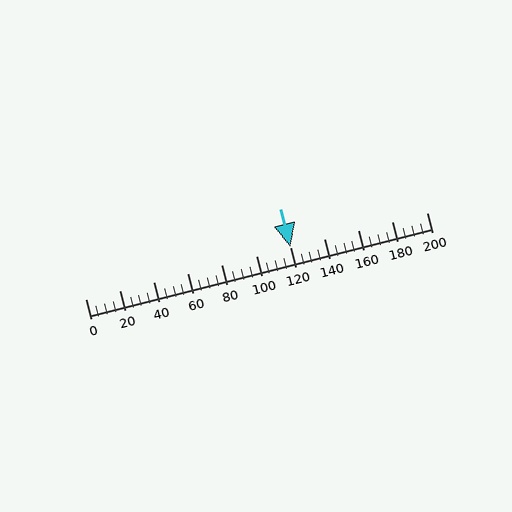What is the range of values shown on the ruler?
The ruler shows values from 0 to 200.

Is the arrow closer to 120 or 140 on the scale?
The arrow is closer to 120.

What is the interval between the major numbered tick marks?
The major tick marks are spaced 20 units apart.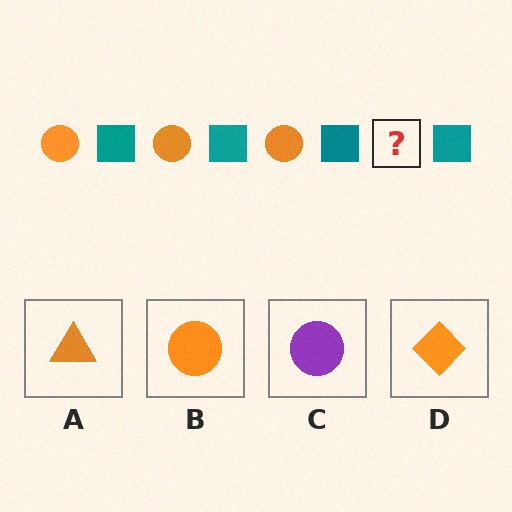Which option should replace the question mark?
Option B.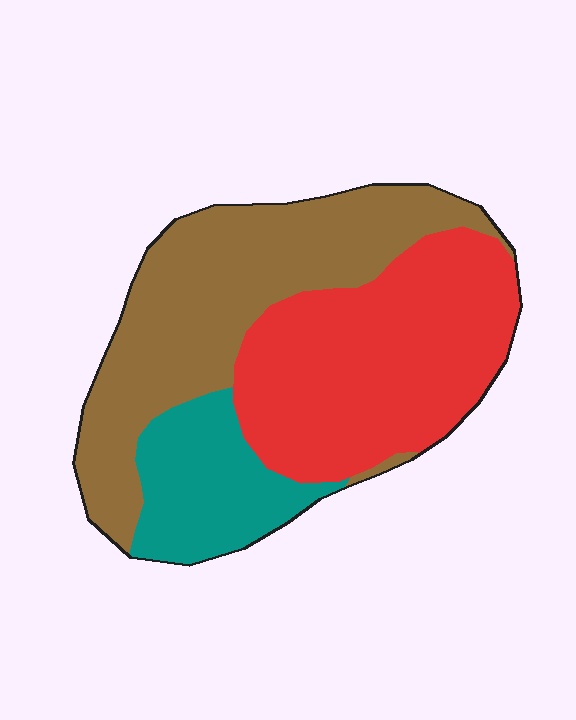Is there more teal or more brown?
Brown.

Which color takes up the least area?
Teal, at roughly 15%.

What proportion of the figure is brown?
Brown covers roughly 40% of the figure.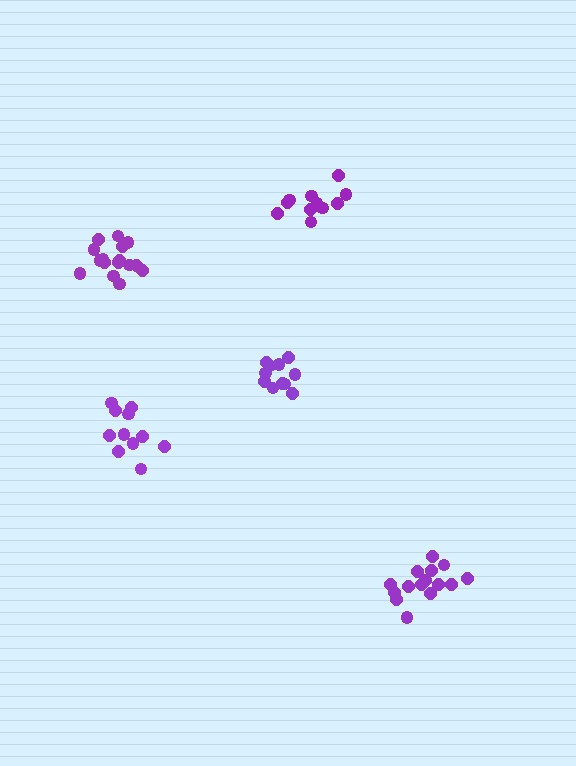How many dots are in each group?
Group 1: 11 dots, Group 2: 16 dots, Group 3: 15 dots, Group 4: 11 dots, Group 5: 11 dots (64 total).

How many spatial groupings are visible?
There are 5 spatial groupings.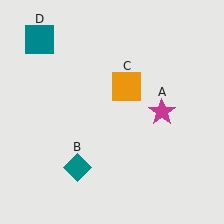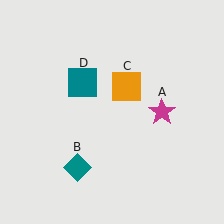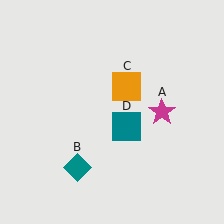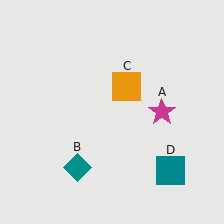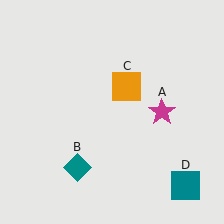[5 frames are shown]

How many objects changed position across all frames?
1 object changed position: teal square (object D).